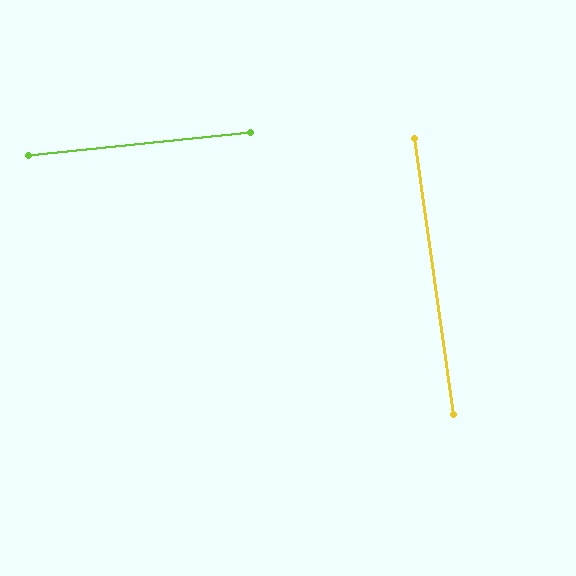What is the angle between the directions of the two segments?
Approximately 88 degrees.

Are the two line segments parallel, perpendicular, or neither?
Perpendicular — they meet at approximately 88°.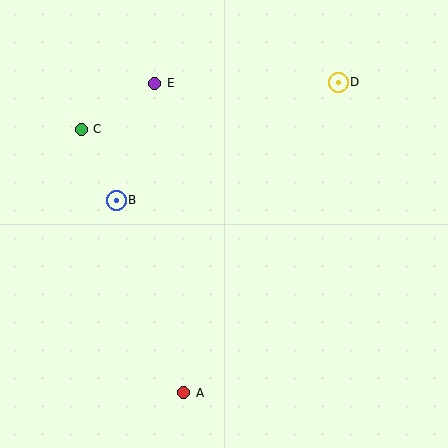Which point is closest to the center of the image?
Point B at (116, 200) is closest to the center.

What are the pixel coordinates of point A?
Point A is at (184, 393).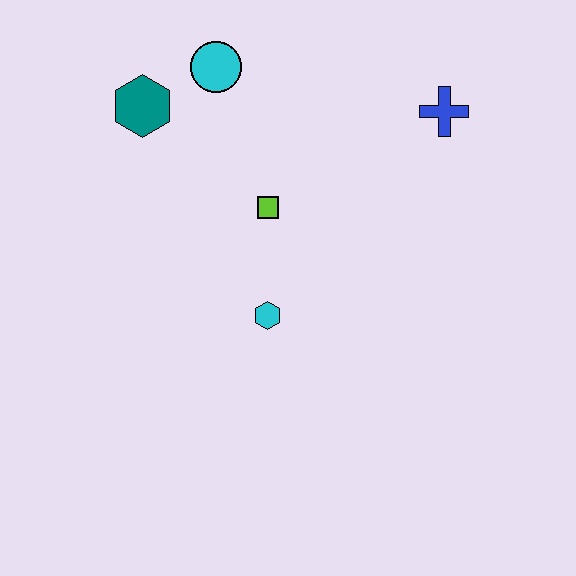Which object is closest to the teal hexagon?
The cyan circle is closest to the teal hexagon.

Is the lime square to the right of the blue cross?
No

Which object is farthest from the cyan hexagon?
The blue cross is farthest from the cyan hexagon.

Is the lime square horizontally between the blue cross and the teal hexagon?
Yes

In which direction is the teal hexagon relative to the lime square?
The teal hexagon is to the left of the lime square.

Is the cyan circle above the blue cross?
Yes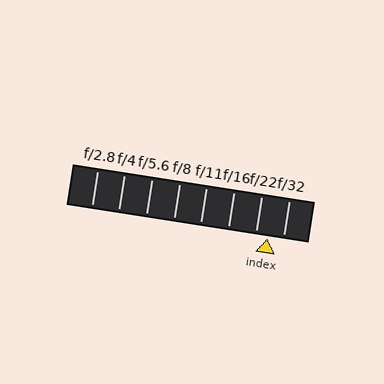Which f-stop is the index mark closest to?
The index mark is closest to f/22.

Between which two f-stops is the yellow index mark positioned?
The index mark is between f/22 and f/32.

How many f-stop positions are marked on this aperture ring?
There are 8 f-stop positions marked.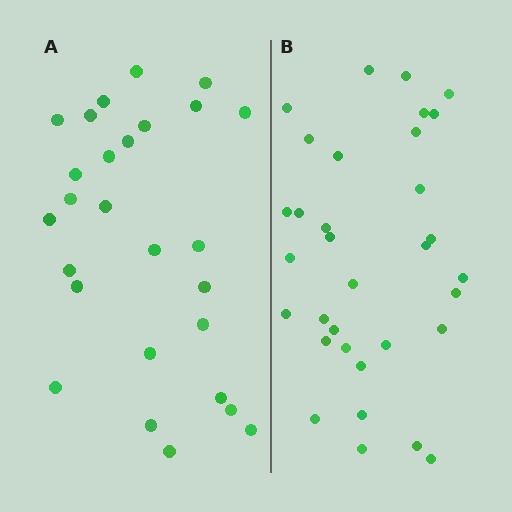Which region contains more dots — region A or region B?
Region B (the right region) has more dots.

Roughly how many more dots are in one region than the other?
Region B has about 6 more dots than region A.